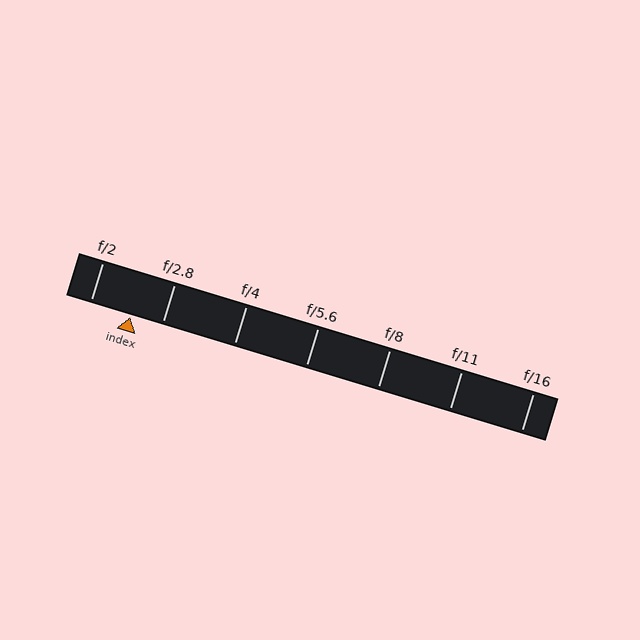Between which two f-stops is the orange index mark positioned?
The index mark is between f/2 and f/2.8.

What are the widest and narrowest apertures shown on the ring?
The widest aperture shown is f/2 and the narrowest is f/16.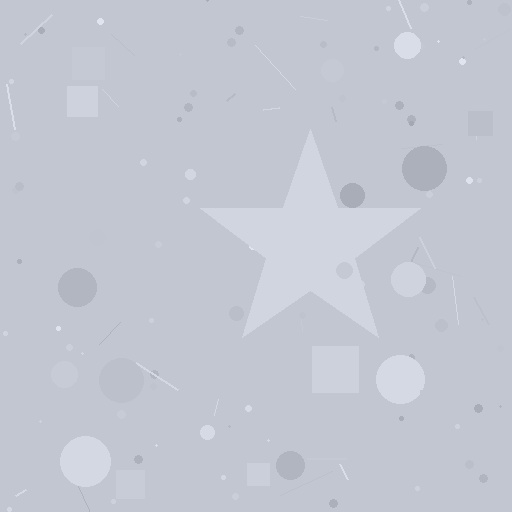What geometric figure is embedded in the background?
A star is embedded in the background.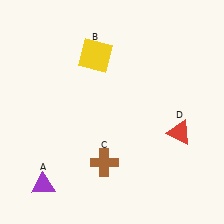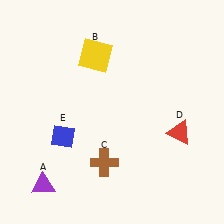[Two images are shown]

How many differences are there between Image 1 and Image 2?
There is 1 difference between the two images.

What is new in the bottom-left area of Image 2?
A blue diamond (E) was added in the bottom-left area of Image 2.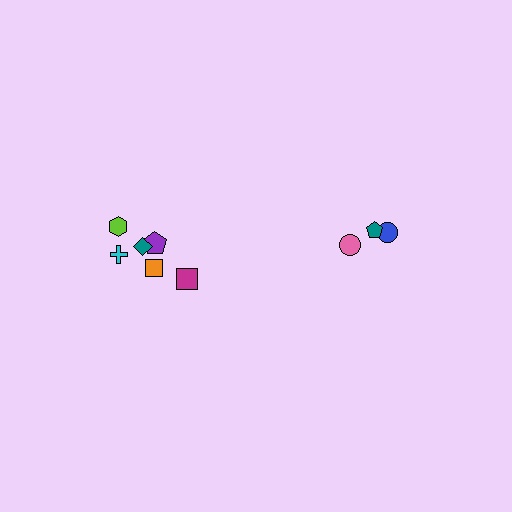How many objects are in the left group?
There are 6 objects.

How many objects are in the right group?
There are 3 objects.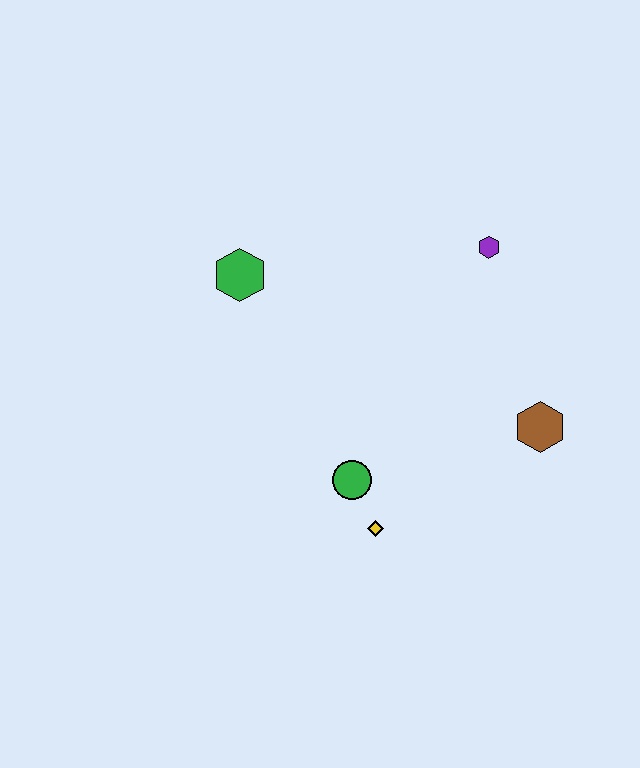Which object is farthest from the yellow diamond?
The purple hexagon is farthest from the yellow diamond.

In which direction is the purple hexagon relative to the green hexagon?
The purple hexagon is to the right of the green hexagon.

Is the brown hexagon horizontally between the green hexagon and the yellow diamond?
No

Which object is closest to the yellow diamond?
The green circle is closest to the yellow diamond.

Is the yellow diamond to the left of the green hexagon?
No